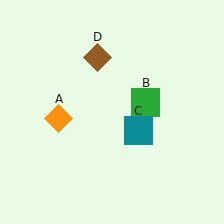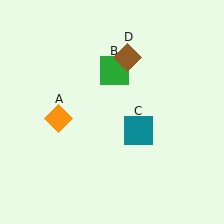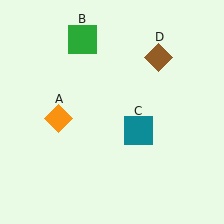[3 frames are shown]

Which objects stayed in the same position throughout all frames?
Orange diamond (object A) and teal square (object C) remained stationary.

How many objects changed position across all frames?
2 objects changed position: green square (object B), brown diamond (object D).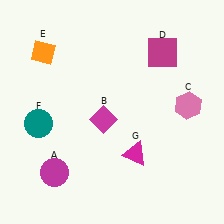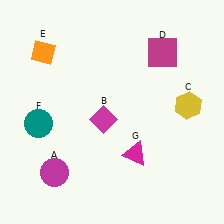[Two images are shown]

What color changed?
The hexagon (C) changed from pink in Image 1 to yellow in Image 2.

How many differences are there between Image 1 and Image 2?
There is 1 difference between the two images.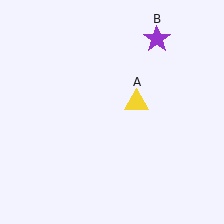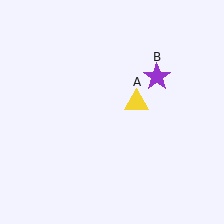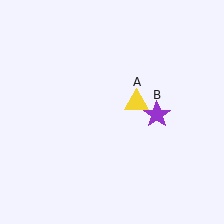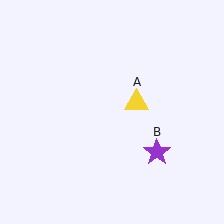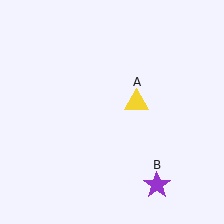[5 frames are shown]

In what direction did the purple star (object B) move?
The purple star (object B) moved down.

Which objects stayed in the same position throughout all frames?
Yellow triangle (object A) remained stationary.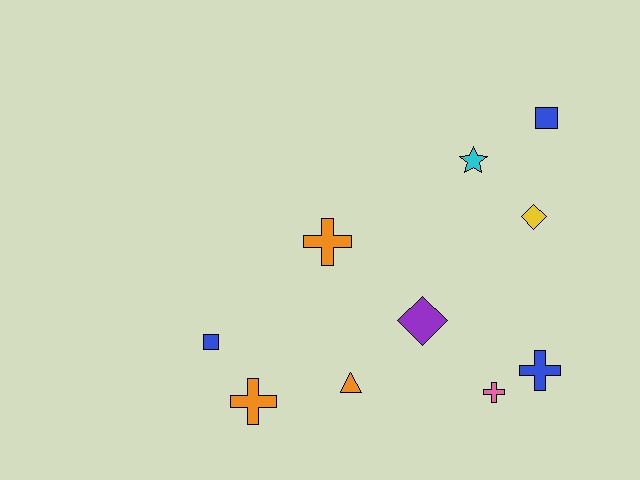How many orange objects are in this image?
There are 3 orange objects.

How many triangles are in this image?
There is 1 triangle.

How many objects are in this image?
There are 10 objects.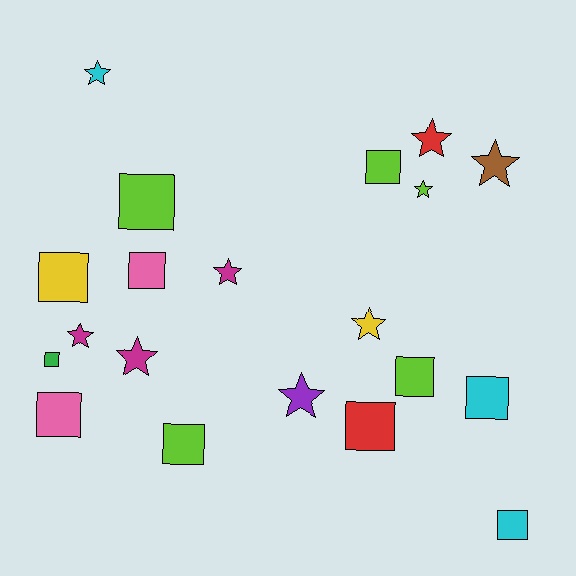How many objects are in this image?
There are 20 objects.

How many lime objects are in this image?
There are 5 lime objects.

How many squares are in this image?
There are 11 squares.